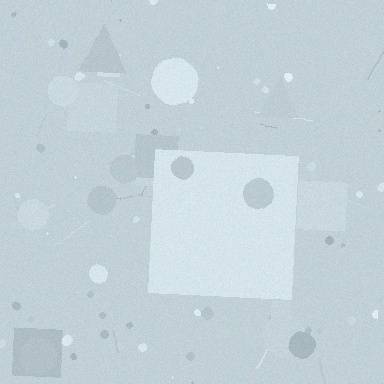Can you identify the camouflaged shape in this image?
The camouflaged shape is a square.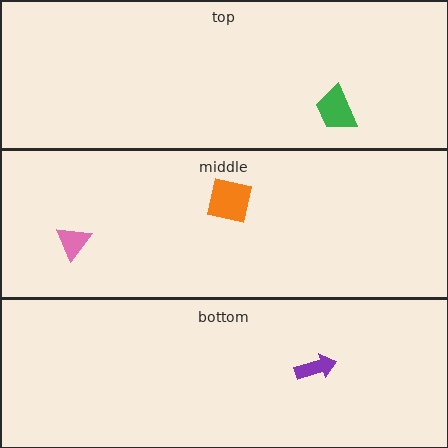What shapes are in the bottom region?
The purple arrow.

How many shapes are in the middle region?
2.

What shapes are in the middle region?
The orange square, the pink triangle.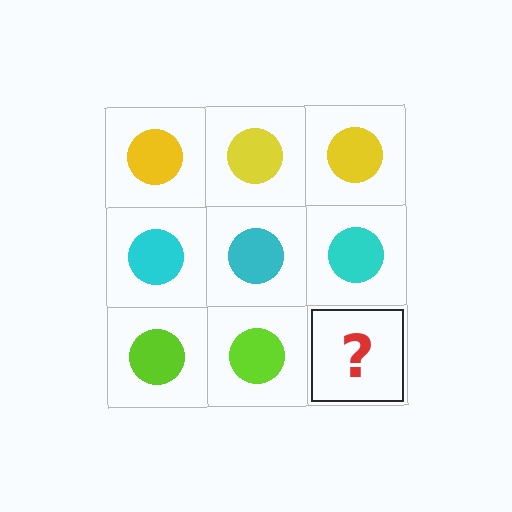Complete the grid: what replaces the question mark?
The question mark should be replaced with a lime circle.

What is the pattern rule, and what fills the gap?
The rule is that each row has a consistent color. The gap should be filled with a lime circle.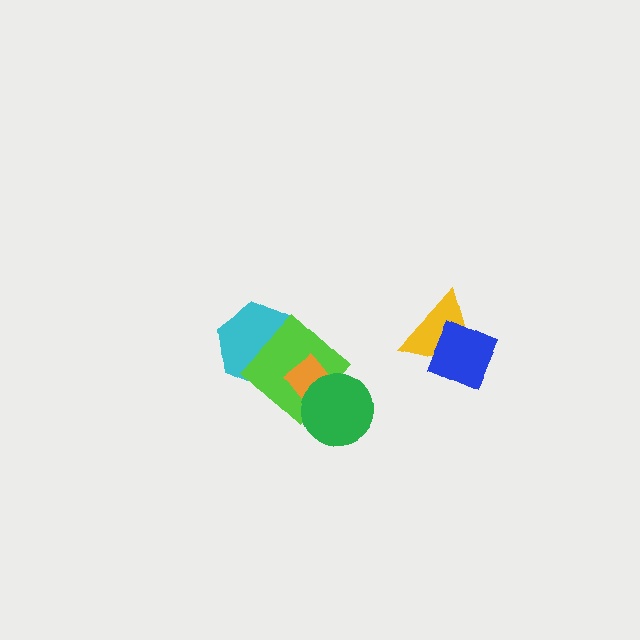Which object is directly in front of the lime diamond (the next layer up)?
The orange diamond is directly in front of the lime diamond.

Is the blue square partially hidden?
No, no other shape covers it.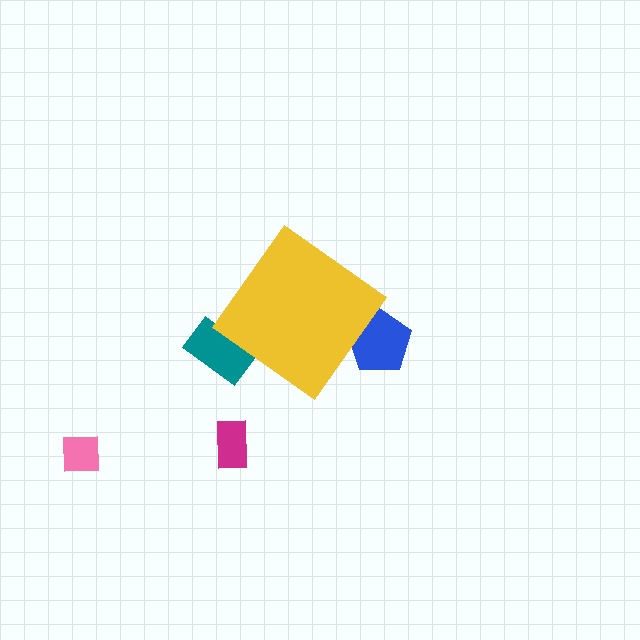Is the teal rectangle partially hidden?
Yes, the teal rectangle is partially hidden behind the yellow diamond.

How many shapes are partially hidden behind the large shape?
2 shapes are partially hidden.